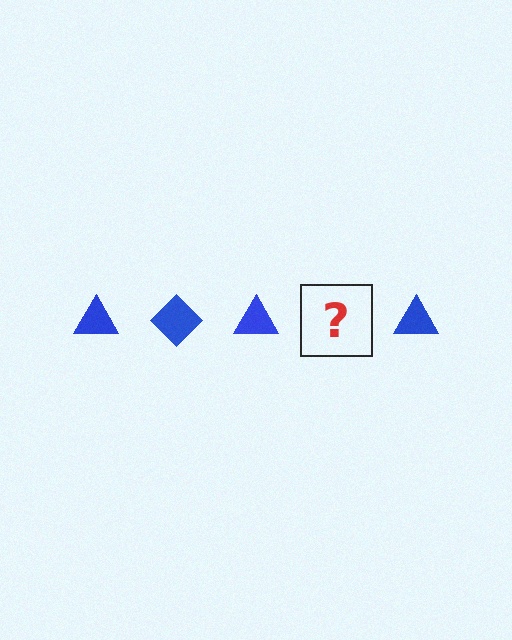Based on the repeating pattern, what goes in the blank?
The blank should be a blue diamond.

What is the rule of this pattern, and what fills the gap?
The rule is that the pattern cycles through triangle, diamond shapes in blue. The gap should be filled with a blue diamond.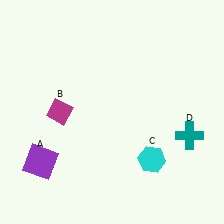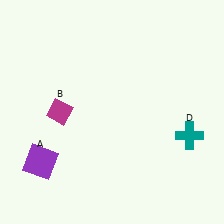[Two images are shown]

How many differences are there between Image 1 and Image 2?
There is 1 difference between the two images.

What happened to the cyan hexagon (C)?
The cyan hexagon (C) was removed in Image 2. It was in the bottom-right area of Image 1.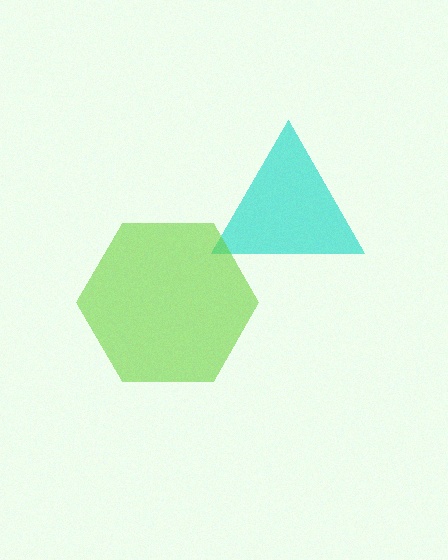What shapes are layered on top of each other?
The layered shapes are: a cyan triangle, a lime hexagon.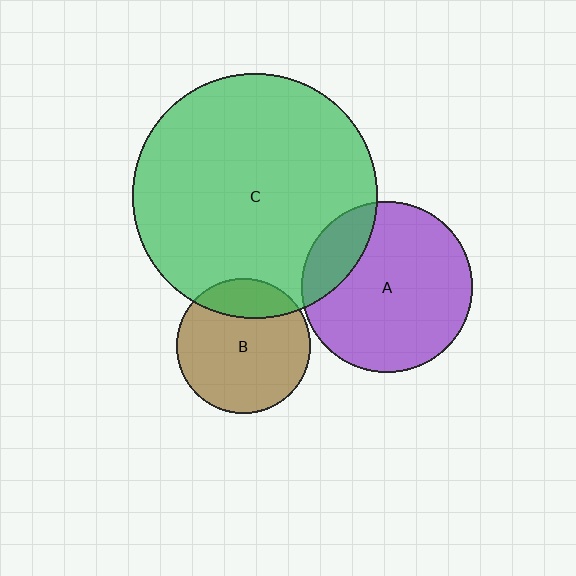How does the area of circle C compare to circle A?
Approximately 2.1 times.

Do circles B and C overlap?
Yes.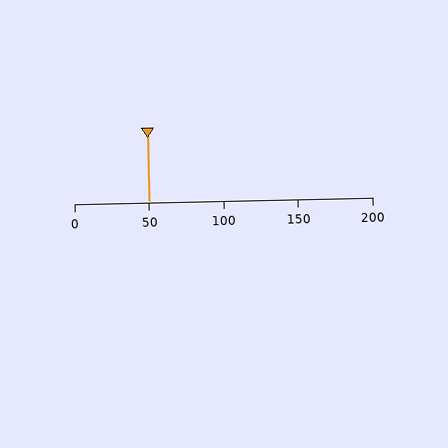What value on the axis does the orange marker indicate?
The marker indicates approximately 50.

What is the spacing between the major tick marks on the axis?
The major ticks are spaced 50 apart.